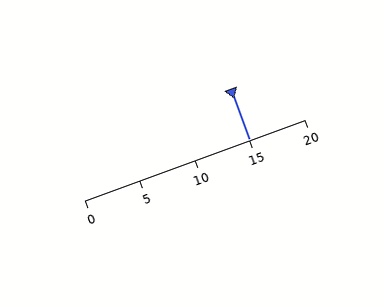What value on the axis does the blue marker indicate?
The marker indicates approximately 15.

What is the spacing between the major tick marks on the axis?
The major ticks are spaced 5 apart.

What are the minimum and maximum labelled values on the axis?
The axis runs from 0 to 20.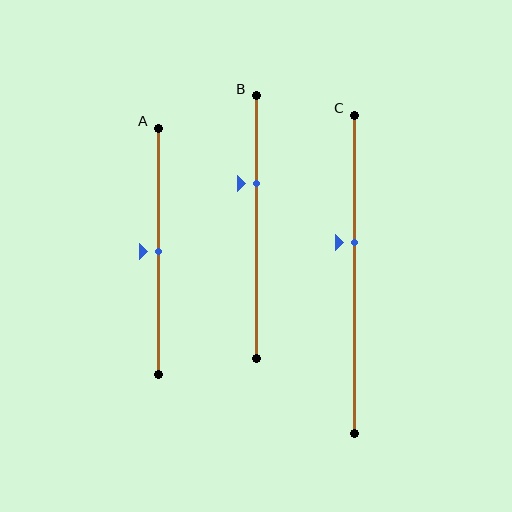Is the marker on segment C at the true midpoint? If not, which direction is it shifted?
No, the marker on segment C is shifted upward by about 10% of the segment length.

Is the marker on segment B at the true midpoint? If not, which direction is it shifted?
No, the marker on segment B is shifted upward by about 17% of the segment length.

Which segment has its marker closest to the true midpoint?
Segment A has its marker closest to the true midpoint.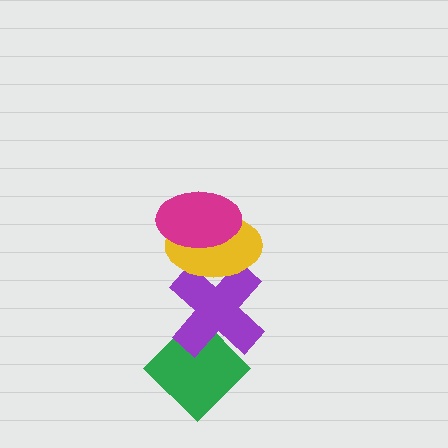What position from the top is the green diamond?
The green diamond is 4th from the top.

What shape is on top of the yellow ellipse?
The magenta ellipse is on top of the yellow ellipse.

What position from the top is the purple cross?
The purple cross is 3rd from the top.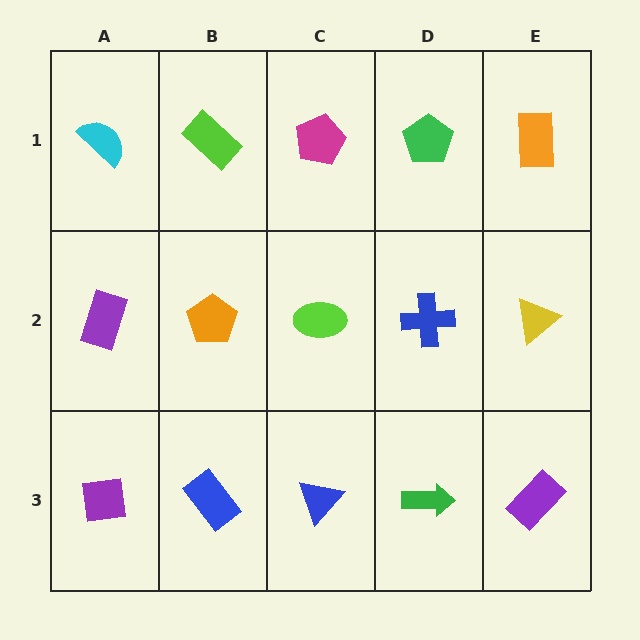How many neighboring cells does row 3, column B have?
3.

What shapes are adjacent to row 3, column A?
A purple rectangle (row 2, column A), a blue rectangle (row 3, column B).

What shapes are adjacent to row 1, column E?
A yellow triangle (row 2, column E), a green pentagon (row 1, column D).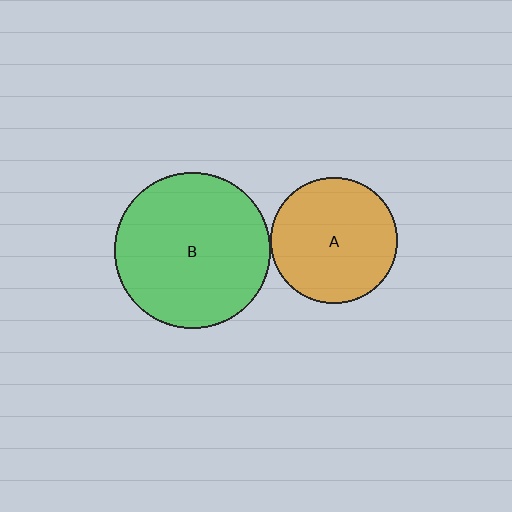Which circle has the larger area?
Circle B (green).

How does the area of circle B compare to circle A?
Approximately 1.5 times.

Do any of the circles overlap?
No, none of the circles overlap.